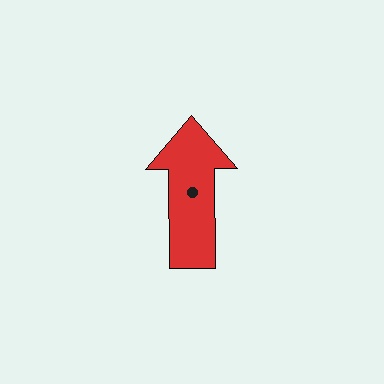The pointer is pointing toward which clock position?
Roughly 12 o'clock.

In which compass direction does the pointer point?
North.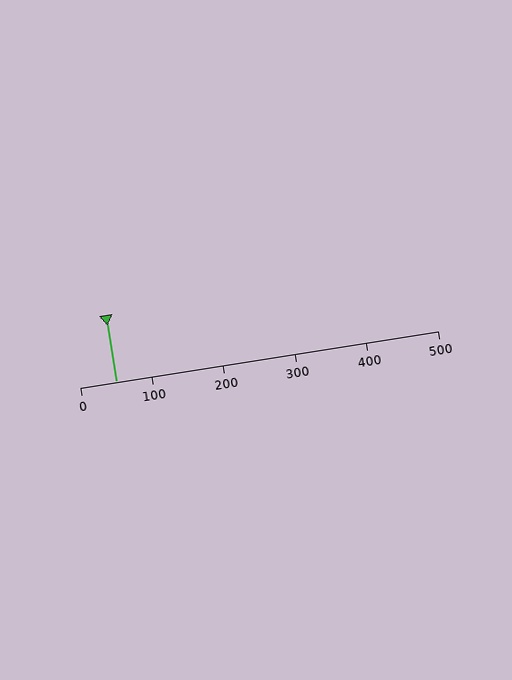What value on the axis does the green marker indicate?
The marker indicates approximately 50.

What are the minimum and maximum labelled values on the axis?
The axis runs from 0 to 500.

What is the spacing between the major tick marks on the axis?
The major ticks are spaced 100 apart.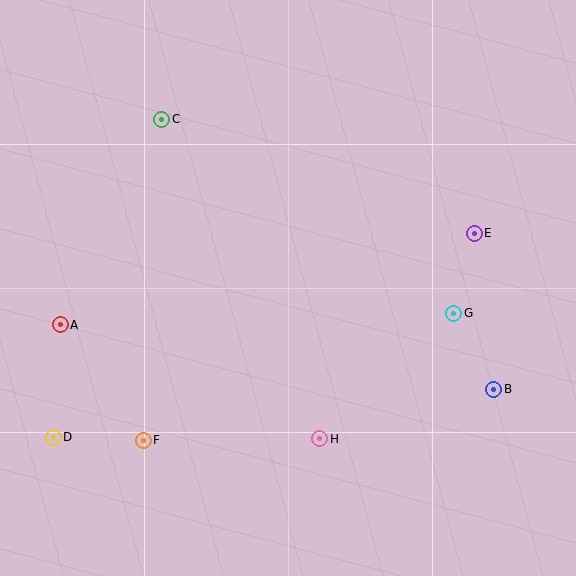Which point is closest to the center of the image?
Point H at (320, 439) is closest to the center.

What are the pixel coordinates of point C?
Point C is at (162, 119).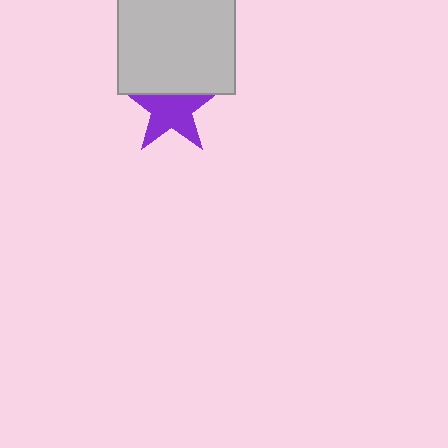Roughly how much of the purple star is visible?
Most of it is visible (roughly 69%).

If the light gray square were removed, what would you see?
You would see the complete purple star.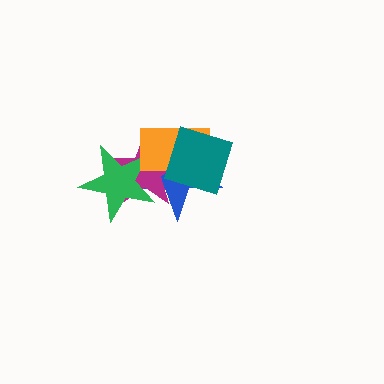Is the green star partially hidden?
Yes, it is partially covered by another shape.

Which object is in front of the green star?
The orange rectangle is in front of the green star.